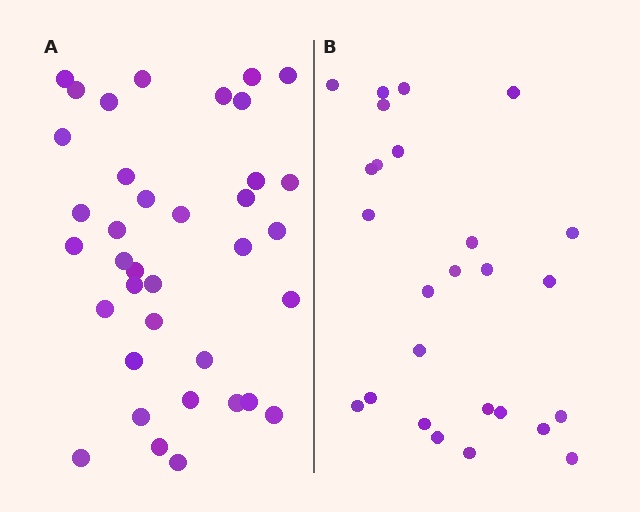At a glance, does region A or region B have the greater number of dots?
Region A (the left region) has more dots.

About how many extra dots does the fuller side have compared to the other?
Region A has roughly 12 or so more dots than region B.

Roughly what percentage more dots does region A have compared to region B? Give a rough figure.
About 40% more.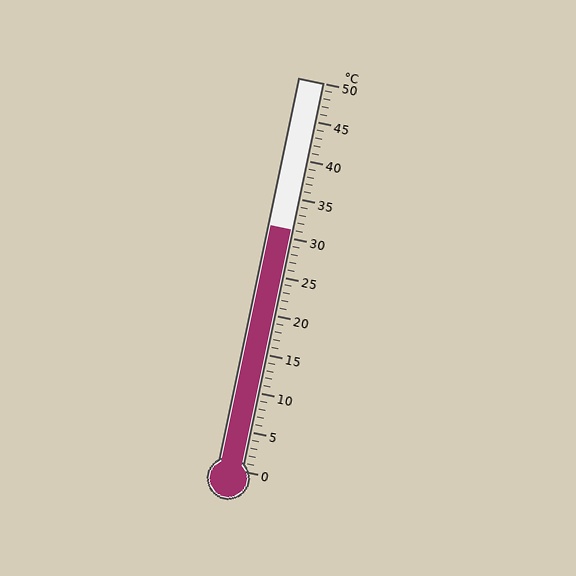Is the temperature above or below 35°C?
The temperature is below 35°C.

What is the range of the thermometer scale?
The thermometer scale ranges from 0°C to 50°C.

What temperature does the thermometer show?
The thermometer shows approximately 31°C.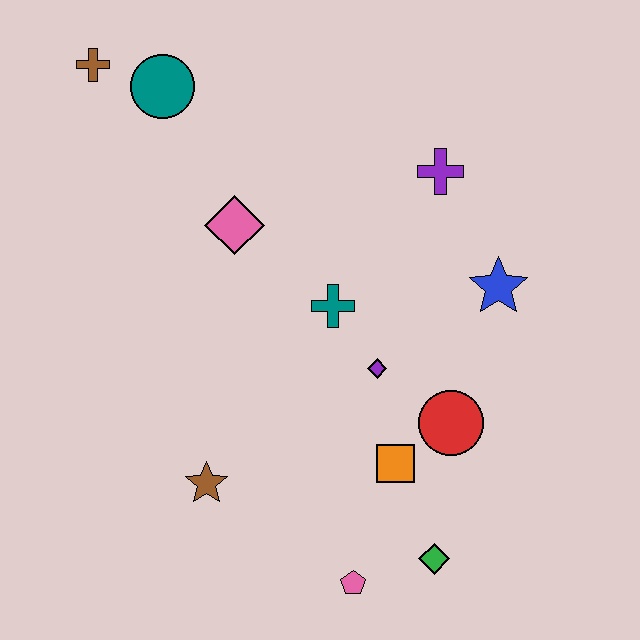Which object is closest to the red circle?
The orange square is closest to the red circle.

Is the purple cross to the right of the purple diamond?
Yes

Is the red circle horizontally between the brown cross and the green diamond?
No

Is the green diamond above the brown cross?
No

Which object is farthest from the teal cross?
The brown cross is farthest from the teal cross.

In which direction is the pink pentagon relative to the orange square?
The pink pentagon is below the orange square.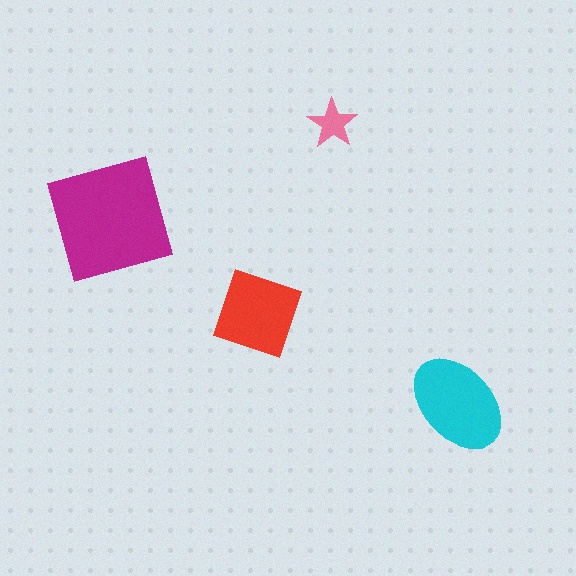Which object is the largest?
The magenta square.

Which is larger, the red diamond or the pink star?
The red diamond.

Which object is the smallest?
The pink star.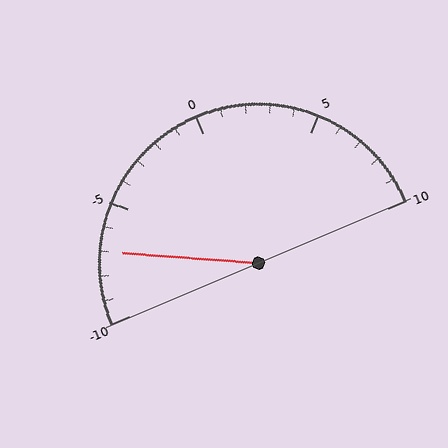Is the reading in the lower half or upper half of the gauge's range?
The reading is in the lower half of the range (-10 to 10).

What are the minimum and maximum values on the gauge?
The gauge ranges from -10 to 10.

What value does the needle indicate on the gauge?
The needle indicates approximately -7.